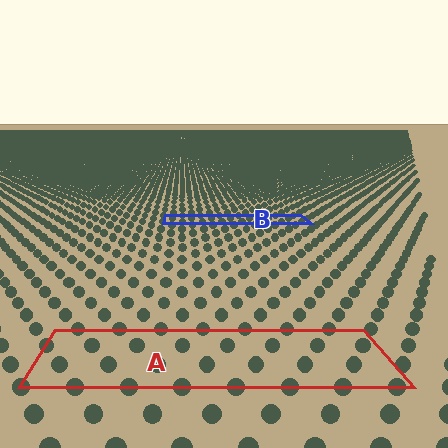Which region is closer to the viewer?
Region A is closer. The texture elements there are larger and more spread out.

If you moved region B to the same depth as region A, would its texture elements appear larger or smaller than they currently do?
They would appear larger. At a closer depth, the same texture elements are projected at a bigger on-screen size.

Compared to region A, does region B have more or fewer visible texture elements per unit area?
Region B has more texture elements per unit area — they are packed more densely because it is farther away.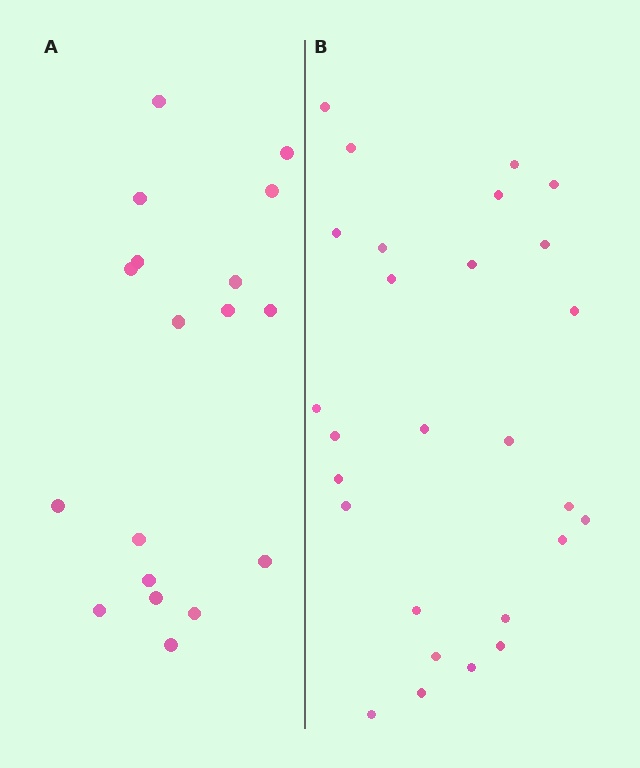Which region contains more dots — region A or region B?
Region B (the right region) has more dots.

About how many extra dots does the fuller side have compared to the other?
Region B has roughly 8 or so more dots than region A.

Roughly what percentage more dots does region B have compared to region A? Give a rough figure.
About 50% more.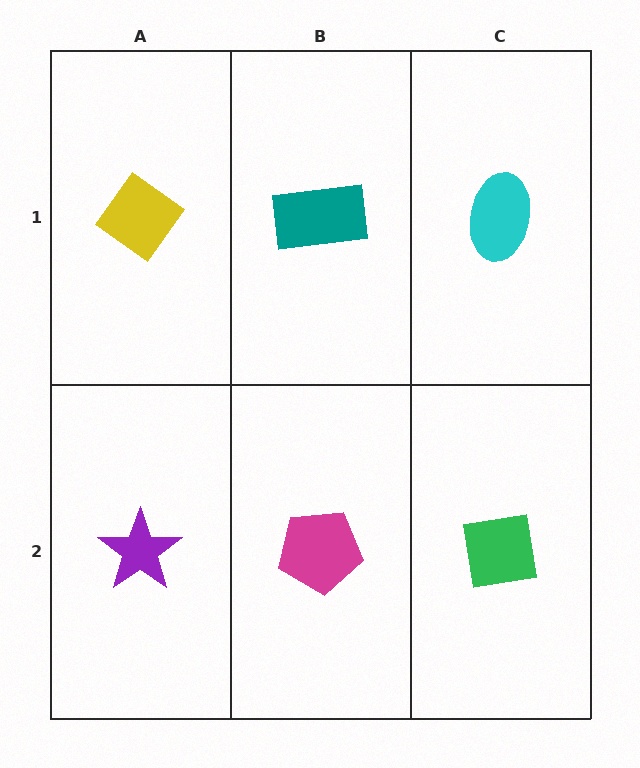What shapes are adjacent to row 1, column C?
A green square (row 2, column C), a teal rectangle (row 1, column B).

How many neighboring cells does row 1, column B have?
3.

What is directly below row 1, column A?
A purple star.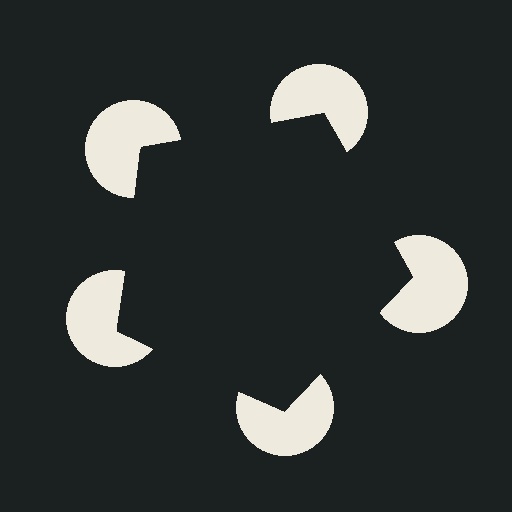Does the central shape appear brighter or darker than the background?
It typically appears slightly darker than the background, even though no actual brightness change is drawn.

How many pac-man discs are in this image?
There are 5 — one at each vertex of the illusory pentagon.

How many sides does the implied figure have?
5 sides.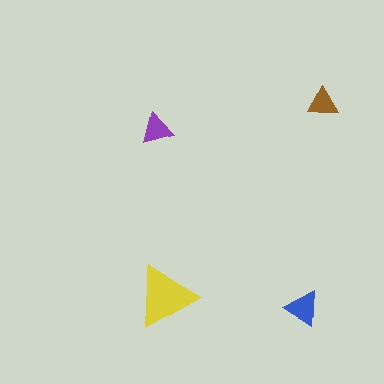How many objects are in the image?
There are 4 objects in the image.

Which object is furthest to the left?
The purple triangle is leftmost.